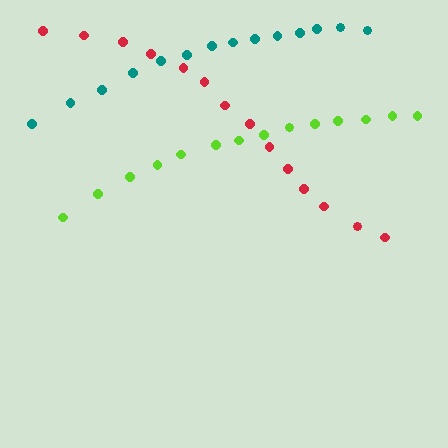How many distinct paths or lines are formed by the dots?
There are 3 distinct paths.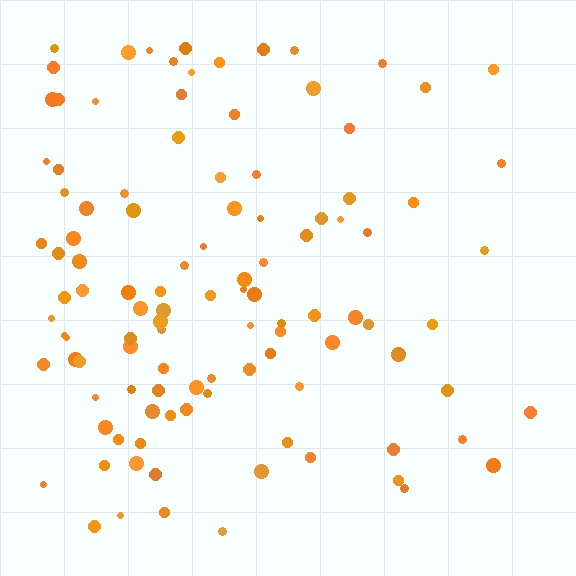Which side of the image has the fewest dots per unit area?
The right.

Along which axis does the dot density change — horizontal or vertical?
Horizontal.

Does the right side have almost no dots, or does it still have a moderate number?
Still a moderate number, just noticeably fewer than the left.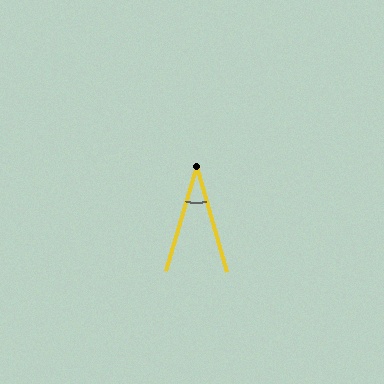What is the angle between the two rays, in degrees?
Approximately 32 degrees.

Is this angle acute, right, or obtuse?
It is acute.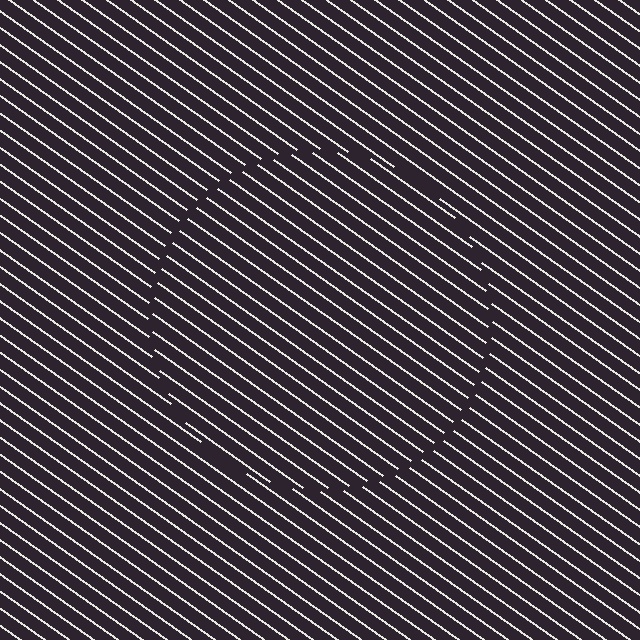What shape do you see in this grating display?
An illusory circle. The interior of the shape contains the same grating, shifted by half a period — the contour is defined by the phase discontinuity where line-ends from the inner and outer gratings abut.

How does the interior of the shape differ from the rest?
The interior of the shape contains the same grating, shifted by half a period — the contour is defined by the phase discontinuity where line-ends from the inner and outer gratings abut.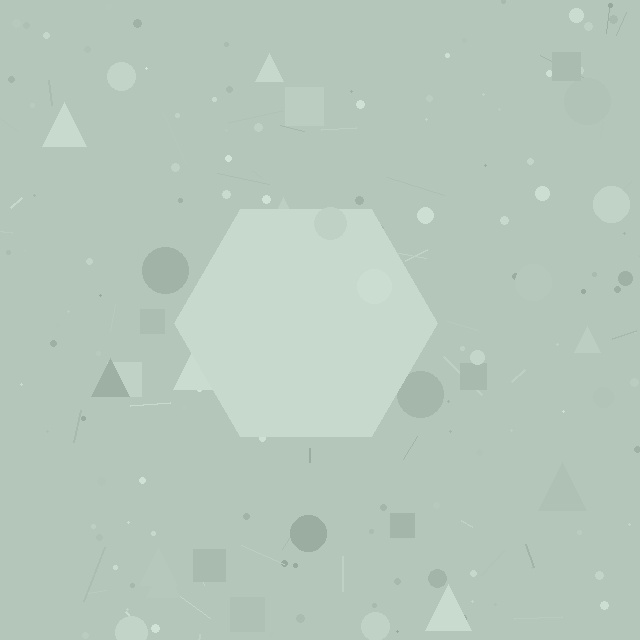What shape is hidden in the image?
A hexagon is hidden in the image.